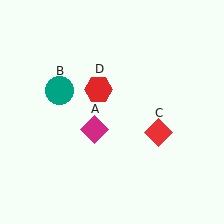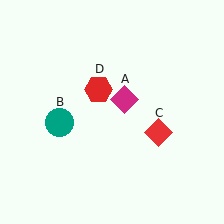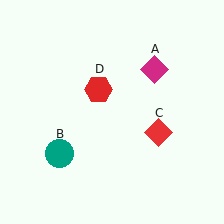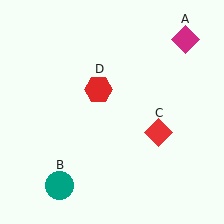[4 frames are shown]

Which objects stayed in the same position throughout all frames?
Red diamond (object C) and red hexagon (object D) remained stationary.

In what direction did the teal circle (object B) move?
The teal circle (object B) moved down.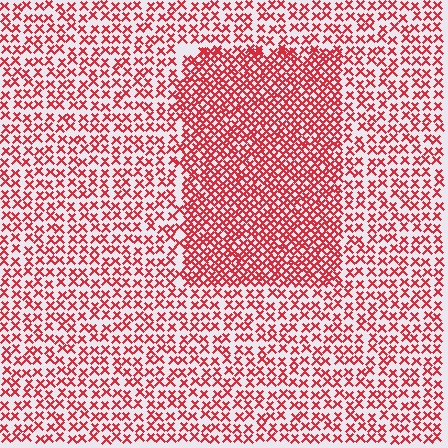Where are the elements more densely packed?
The elements are more densely packed inside the rectangle boundary.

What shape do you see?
I see a rectangle.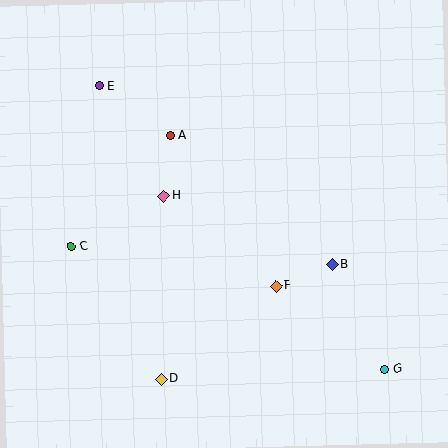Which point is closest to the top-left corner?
Point E is closest to the top-left corner.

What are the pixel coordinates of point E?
Point E is at (99, 86).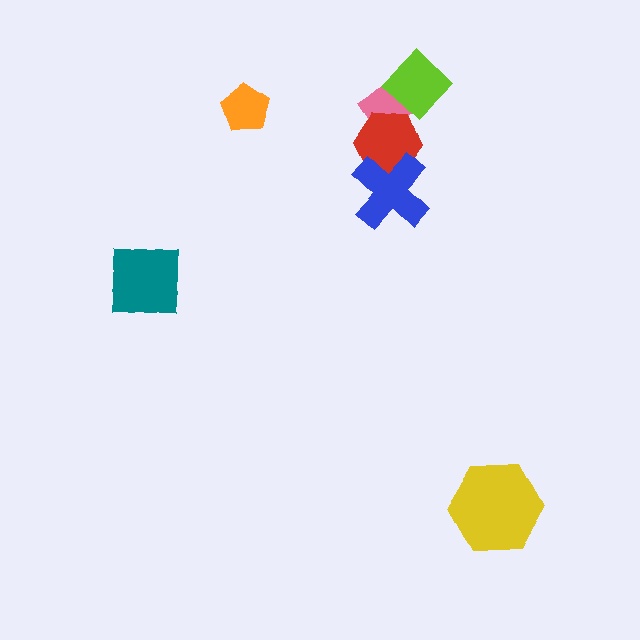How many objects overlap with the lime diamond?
1 object overlaps with the lime diamond.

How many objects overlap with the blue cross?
1 object overlaps with the blue cross.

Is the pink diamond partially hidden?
Yes, it is partially covered by another shape.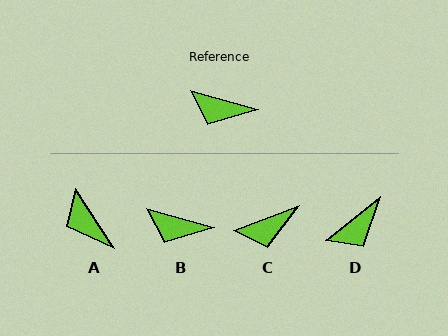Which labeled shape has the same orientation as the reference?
B.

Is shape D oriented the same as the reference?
No, it is off by about 55 degrees.